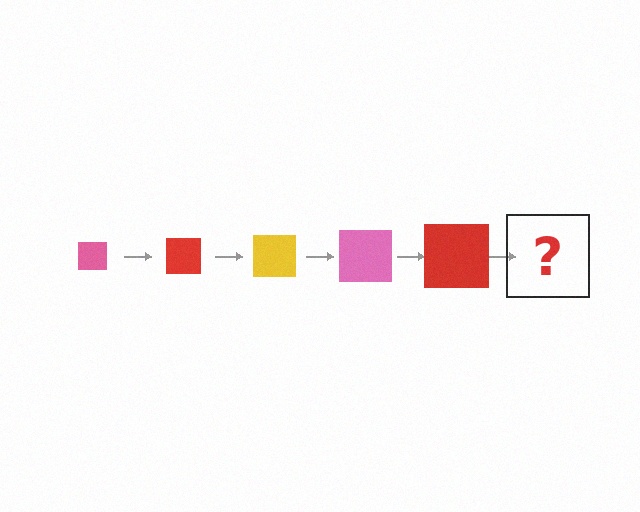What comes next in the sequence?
The next element should be a yellow square, larger than the previous one.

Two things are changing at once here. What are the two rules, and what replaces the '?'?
The two rules are that the square grows larger each step and the color cycles through pink, red, and yellow. The '?' should be a yellow square, larger than the previous one.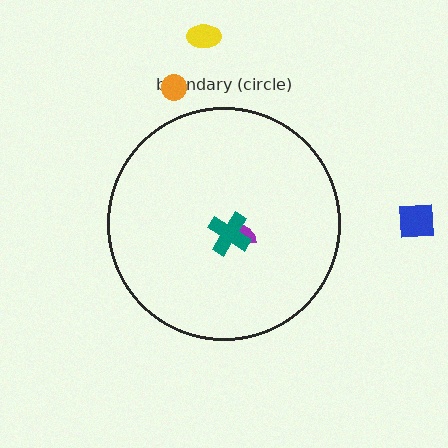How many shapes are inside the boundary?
2 inside, 3 outside.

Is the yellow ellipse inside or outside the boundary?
Outside.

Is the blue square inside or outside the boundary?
Outside.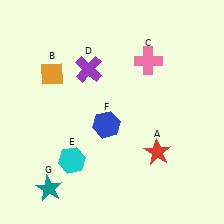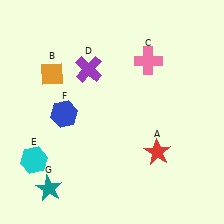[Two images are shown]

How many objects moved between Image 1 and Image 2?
2 objects moved between the two images.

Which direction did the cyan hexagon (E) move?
The cyan hexagon (E) moved left.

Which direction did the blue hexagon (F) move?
The blue hexagon (F) moved left.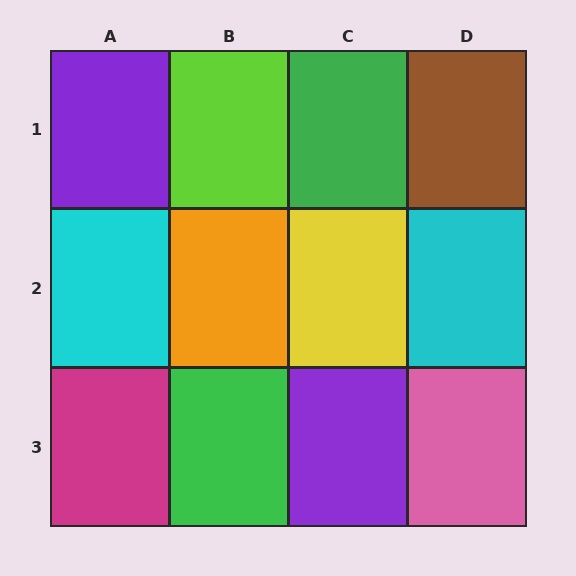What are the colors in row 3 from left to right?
Magenta, green, purple, pink.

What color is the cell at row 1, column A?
Purple.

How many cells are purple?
2 cells are purple.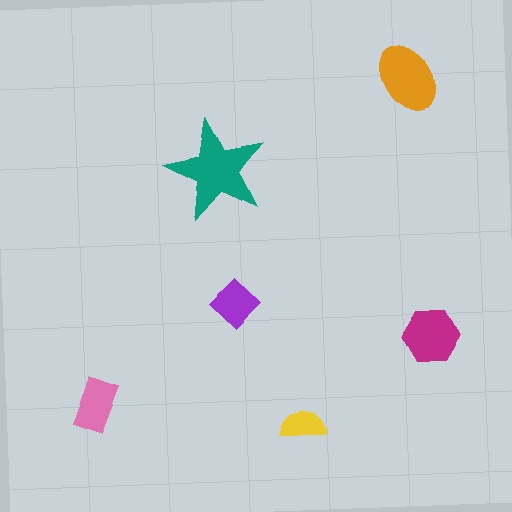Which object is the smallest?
The yellow semicircle.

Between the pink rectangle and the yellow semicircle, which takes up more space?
The pink rectangle.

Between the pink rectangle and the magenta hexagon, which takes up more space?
The magenta hexagon.